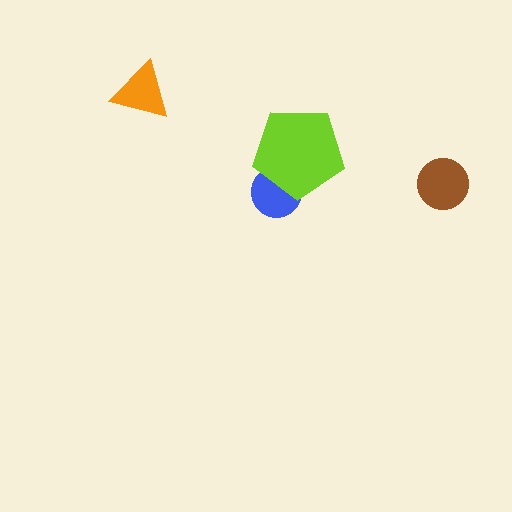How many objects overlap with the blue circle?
1 object overlaps with the blue circle.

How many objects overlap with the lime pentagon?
1 object overlaps with the lime pentagon.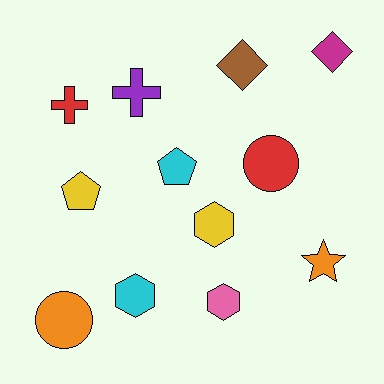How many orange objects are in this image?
There are 2 orange objects.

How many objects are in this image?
There are 12 objects.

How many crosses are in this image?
There are 2 crosses.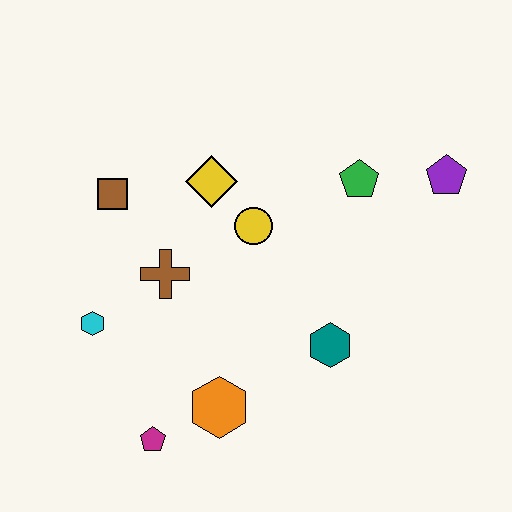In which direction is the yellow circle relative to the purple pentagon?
The yellow circle is to the left of the purple pentagon.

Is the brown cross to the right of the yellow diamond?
No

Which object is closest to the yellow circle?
The yellow diamond is closest to the yellow circle.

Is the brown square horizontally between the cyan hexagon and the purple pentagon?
Yes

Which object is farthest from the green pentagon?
The magenta pentagon is farthest from the green pentagon.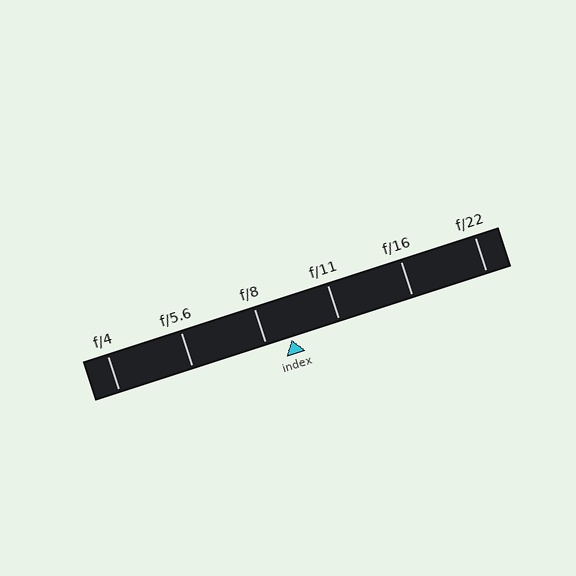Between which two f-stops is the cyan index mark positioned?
The index mark is between f/8 and f/11.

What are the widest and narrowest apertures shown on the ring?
The widest aperture shown is f/4 and the narrowest is f/22.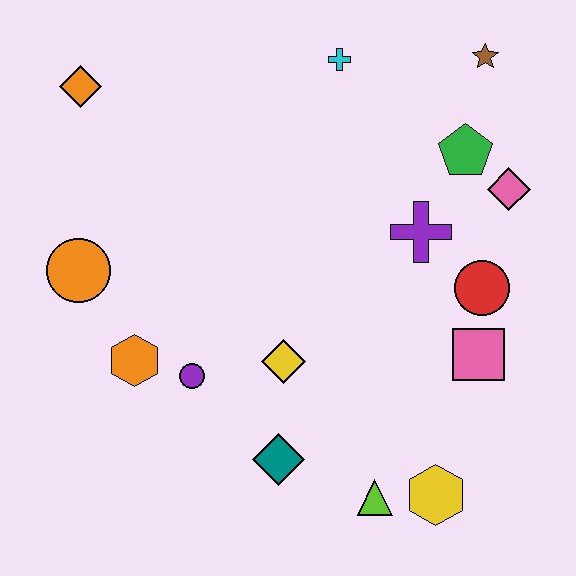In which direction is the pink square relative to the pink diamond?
The pink square is below the pink diamond.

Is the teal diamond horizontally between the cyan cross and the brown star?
No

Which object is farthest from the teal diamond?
The brown star is farthest from the teal diamond.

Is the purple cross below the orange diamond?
Yes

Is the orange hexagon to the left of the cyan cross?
Yes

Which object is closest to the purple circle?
The orange hexagon is closest to the purple circle.